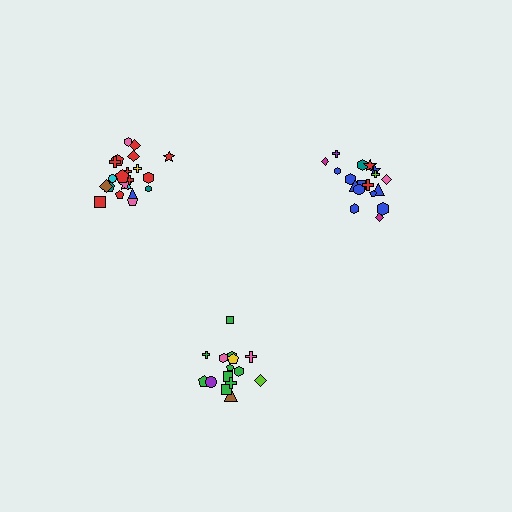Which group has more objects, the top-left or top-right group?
The top-left group.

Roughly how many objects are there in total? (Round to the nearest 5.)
Roughly 55 objects in total.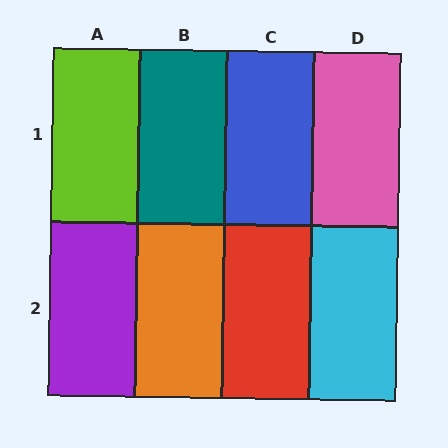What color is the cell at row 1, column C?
Blue.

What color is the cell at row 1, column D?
Pink.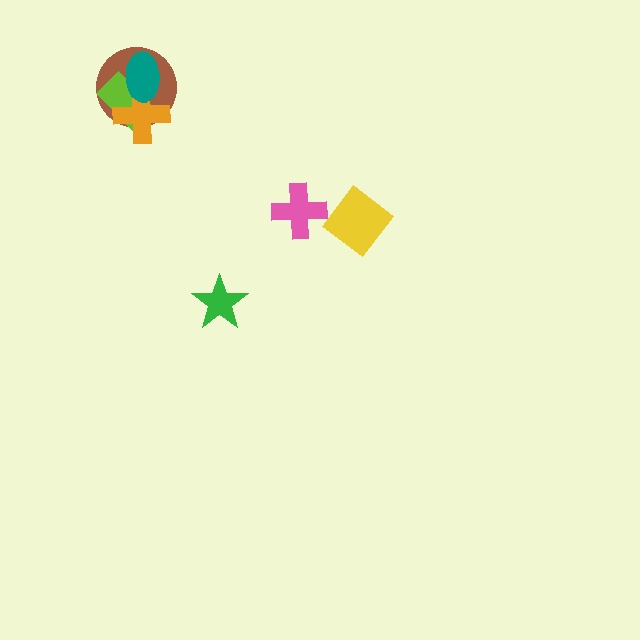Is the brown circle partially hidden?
Yes, it is partially covered by another shape.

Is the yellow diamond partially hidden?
No, no other shape covers it.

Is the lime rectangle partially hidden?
Yes, it is partially covered by another shape.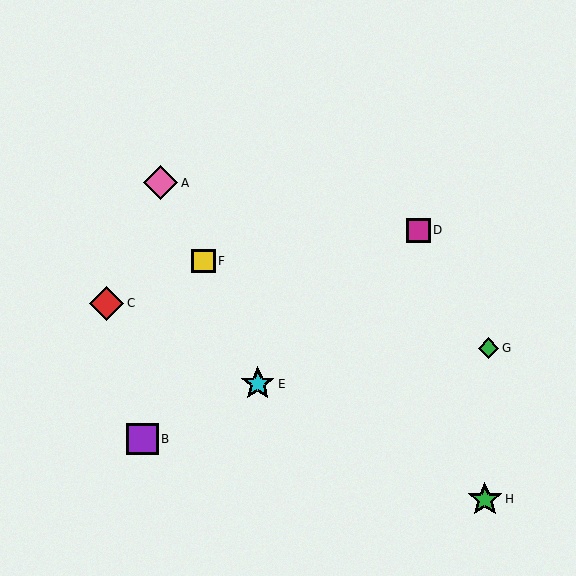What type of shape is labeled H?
Shape H is a green star.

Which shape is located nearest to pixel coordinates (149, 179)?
The pink diamond (labeled A) at (161, 183) is nearest to that location.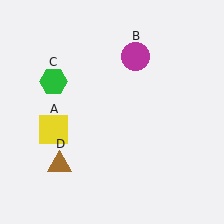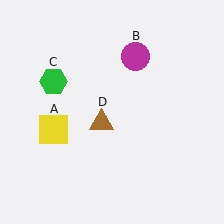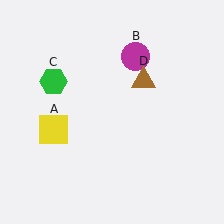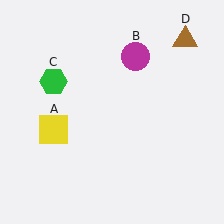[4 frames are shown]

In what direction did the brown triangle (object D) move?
The brown triangle (object D) moved up and to the right.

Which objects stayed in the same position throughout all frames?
Yellow square (object A) and magenta circle (object B) and green hexagon (object C) remained stationary.